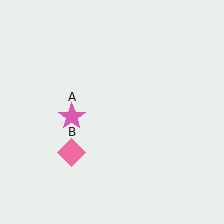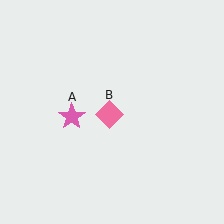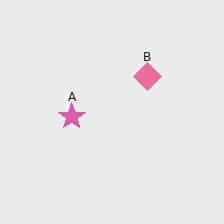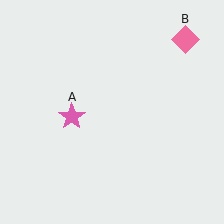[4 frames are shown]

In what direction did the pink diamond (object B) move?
The pink diamond (object B) moved up and to the right.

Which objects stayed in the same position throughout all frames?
Pink star (object A) remained stationary.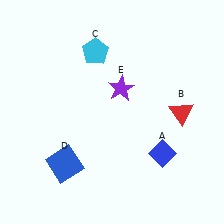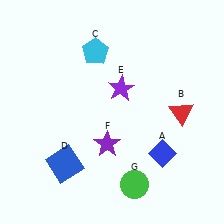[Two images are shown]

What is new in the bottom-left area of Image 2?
A purple star (F) was added in the bottom-left area of Image 2.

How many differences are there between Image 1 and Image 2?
There are 2 differences between the two images.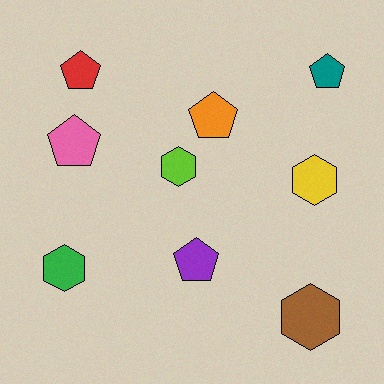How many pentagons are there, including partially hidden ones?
There are 5 pentagons.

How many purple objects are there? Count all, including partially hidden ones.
There is 1 purple object.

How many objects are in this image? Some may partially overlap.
There are 9 objects.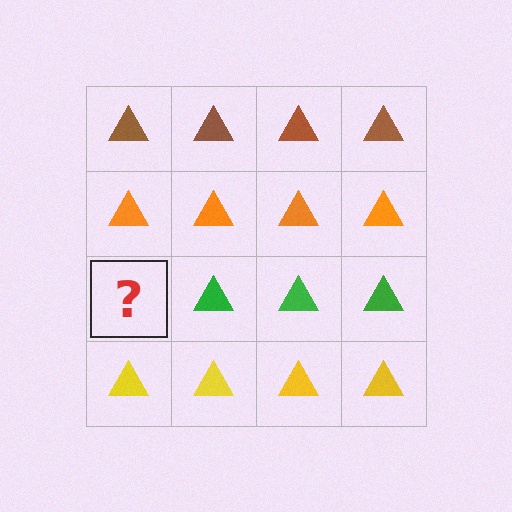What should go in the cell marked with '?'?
The missing cell should contain a green triangle.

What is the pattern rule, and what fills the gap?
The rule is that each row has a consistent color. The gap should be filled with a green triangle.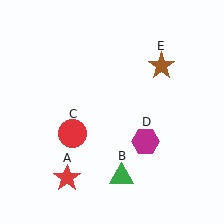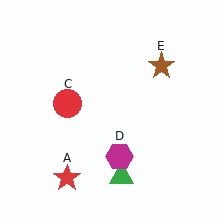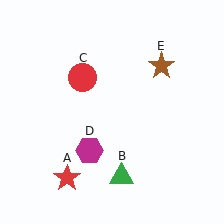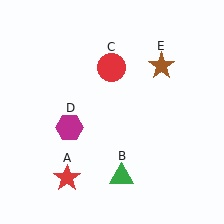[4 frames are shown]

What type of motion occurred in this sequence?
The red circle (object C), magenta hexagon (object D) rotated clockwise around the center of the scene.